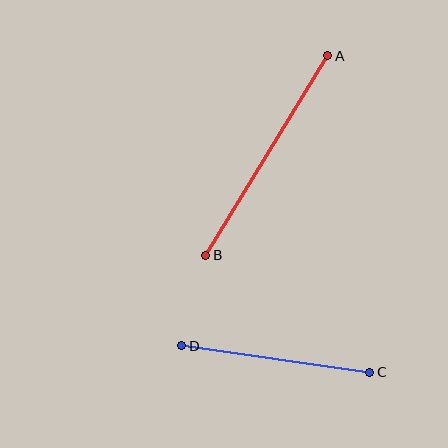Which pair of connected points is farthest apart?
Points A and B are farthest apart.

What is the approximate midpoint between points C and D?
The midpoint is at approximately (276, 359) pixels.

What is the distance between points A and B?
The distance is approximately 234 pixels.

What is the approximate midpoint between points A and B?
The midpoint is at approximately (267, 156) pixels.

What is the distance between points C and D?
The distance is approximately 190 pixels.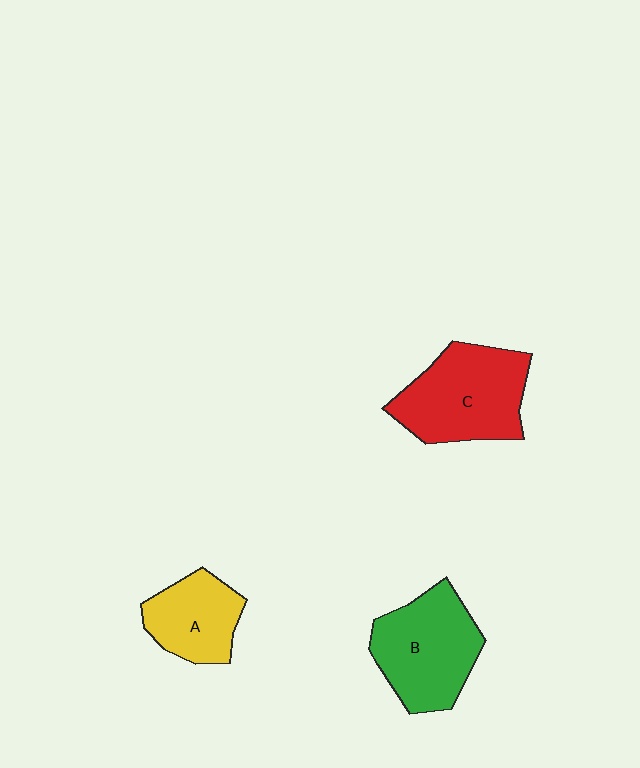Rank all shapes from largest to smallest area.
From largest to smallest: C (red), B (green), A (yellow).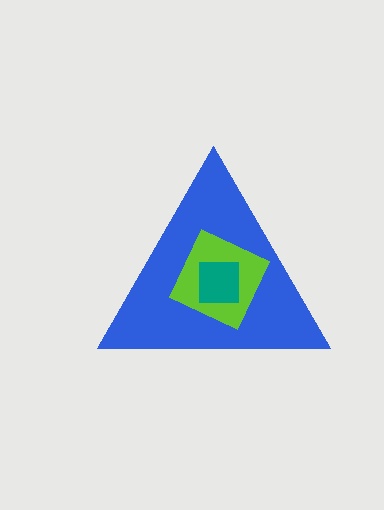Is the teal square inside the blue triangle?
Yes.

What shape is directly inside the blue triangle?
The lime diamond.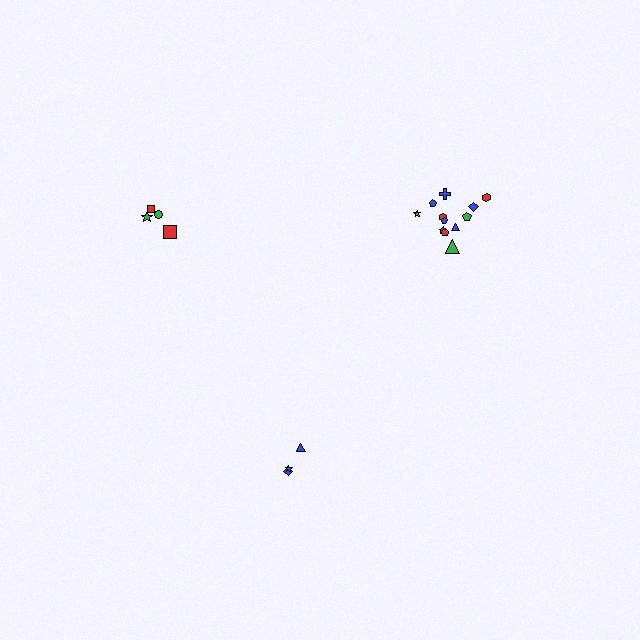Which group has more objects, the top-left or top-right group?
The top-right group.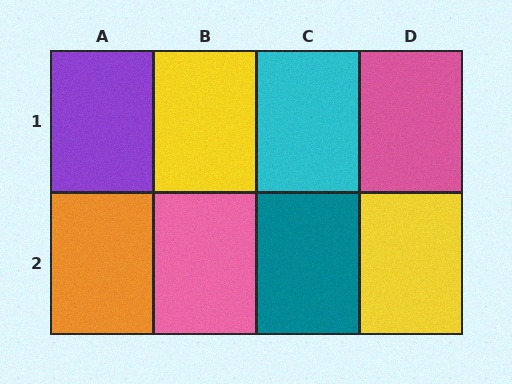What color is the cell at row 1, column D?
Pink.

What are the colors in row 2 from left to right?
Orange, pink, teal, yellow.